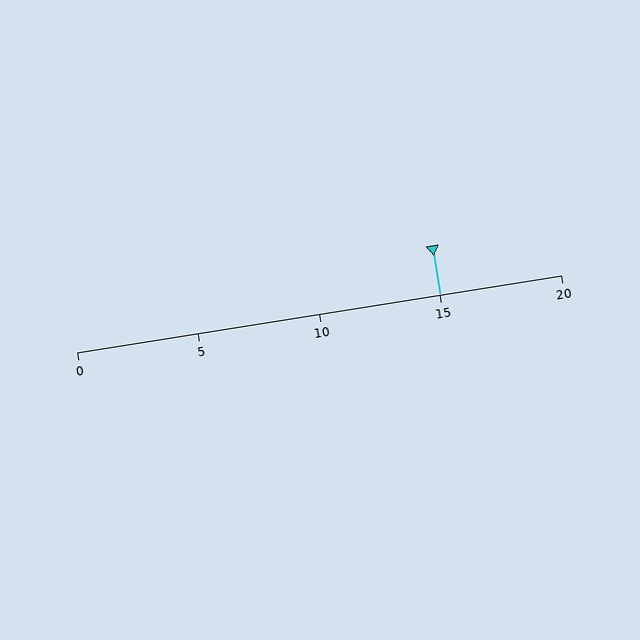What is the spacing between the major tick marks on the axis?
The major ticks are spaced 5 apart.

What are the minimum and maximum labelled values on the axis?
The axis runs from 0 to 20.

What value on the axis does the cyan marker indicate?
The marker indicates approximately 15.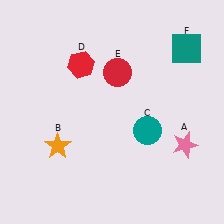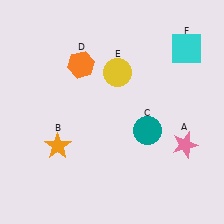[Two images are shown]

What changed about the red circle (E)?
In Image 1, E is red. In Image 2, it changed to yellow.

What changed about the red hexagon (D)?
In Image 1, D is red. In Image 2, it changed to orange.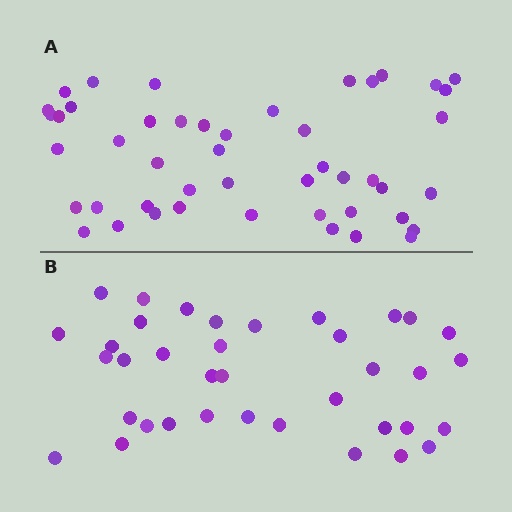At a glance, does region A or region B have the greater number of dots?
Region A (the top region) has more dots.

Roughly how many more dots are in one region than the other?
Region A has roughly 10 or so more dots than region B.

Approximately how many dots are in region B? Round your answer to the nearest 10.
About 40 dots. (The exact count is 37, which rounds to 40.)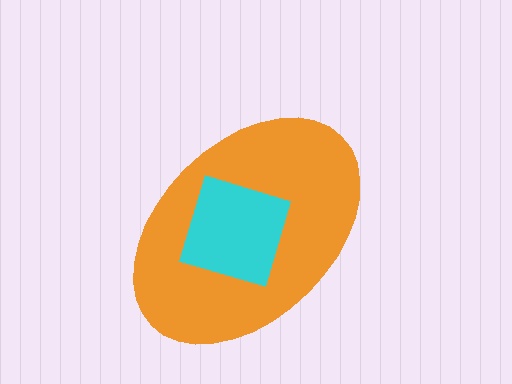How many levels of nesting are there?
2.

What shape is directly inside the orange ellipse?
The cyan square.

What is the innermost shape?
The cyan square.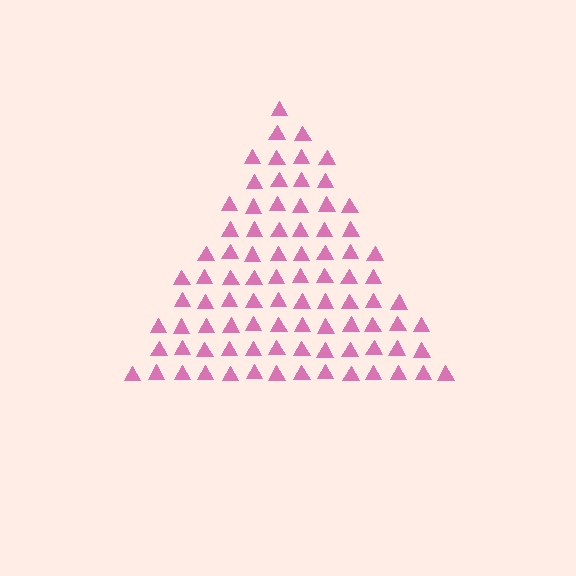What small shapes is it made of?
It is made of small triangles.